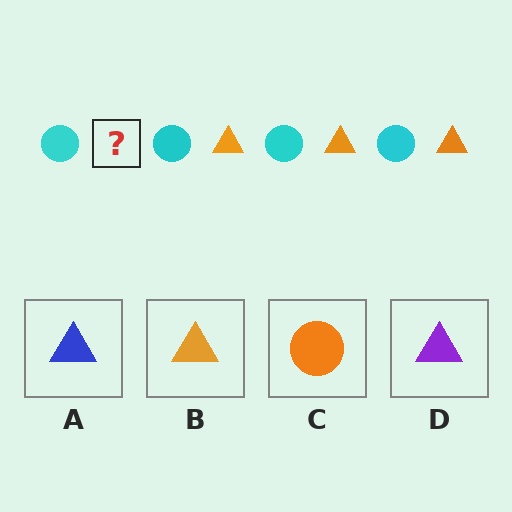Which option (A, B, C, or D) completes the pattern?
B.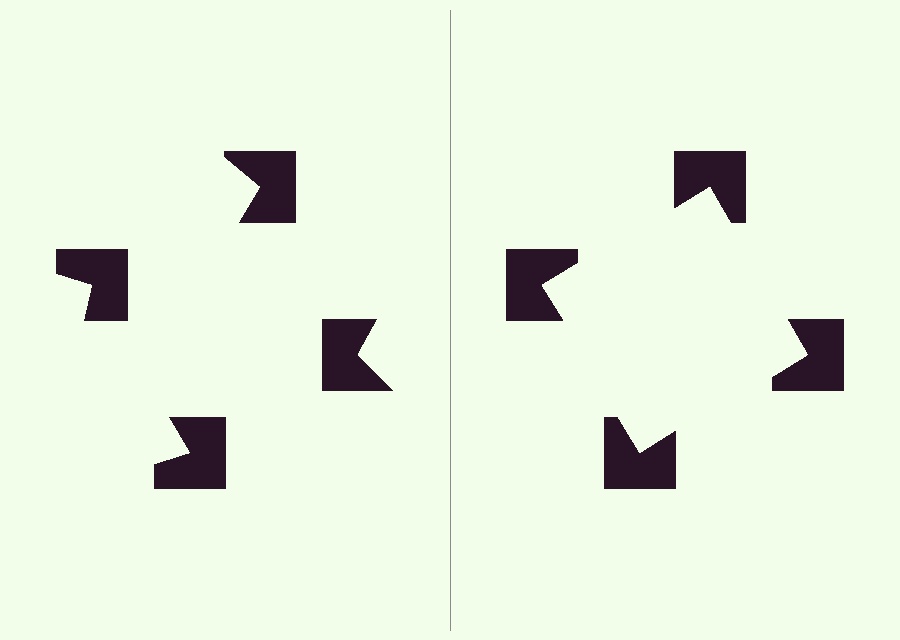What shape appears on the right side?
An illusory square.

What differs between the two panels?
The notched squares are positioned identically on both sides; only the wedge orientations differ. On the right they align to a square; on the left they are misaligned.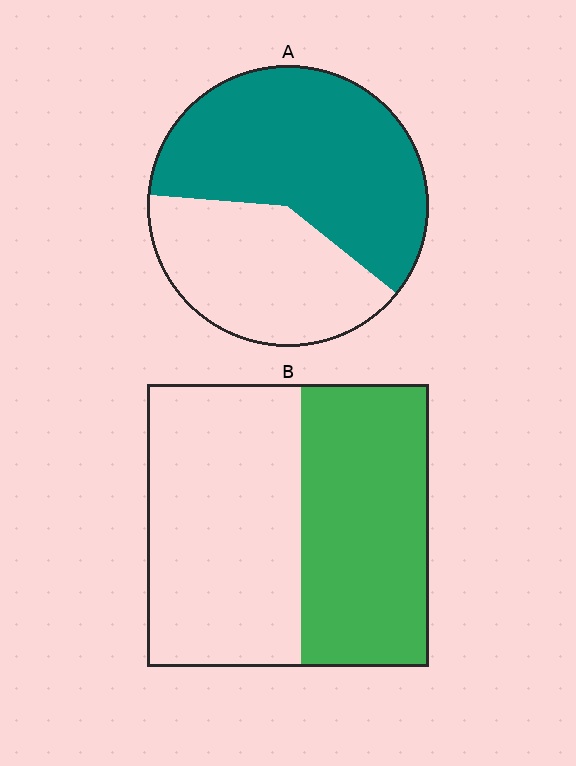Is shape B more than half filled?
No.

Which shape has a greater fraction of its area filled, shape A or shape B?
Shape A.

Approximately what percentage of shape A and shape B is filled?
A is approximately 60% and B is approximately 45%.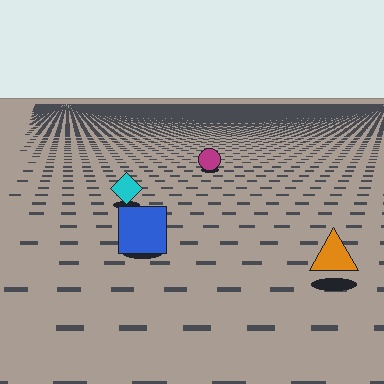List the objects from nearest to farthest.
From nearest to farthest: the orange triangle, the blue square, the cyan diamond, the magenta circle.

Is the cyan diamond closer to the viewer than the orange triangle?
No. The orange triangle is closer — you can tell from the texture gradient: the ground texture is coarser near it.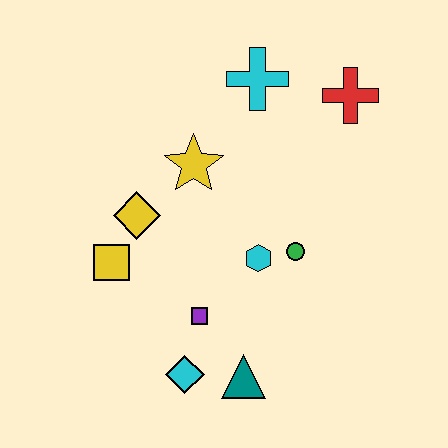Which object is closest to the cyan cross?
The red cross is closest to the cyan cross.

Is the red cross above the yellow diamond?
Yes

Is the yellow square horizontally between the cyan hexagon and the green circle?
No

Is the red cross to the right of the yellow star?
Yes